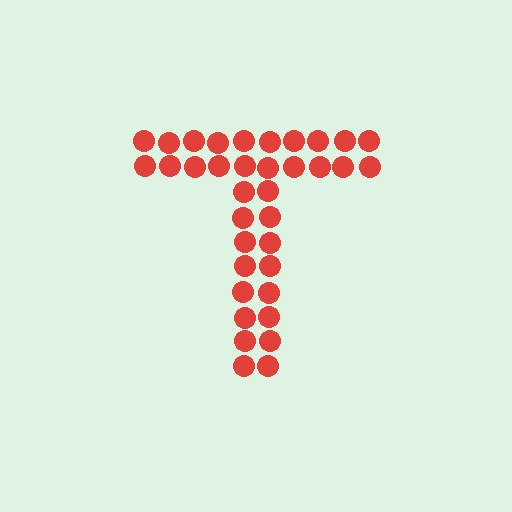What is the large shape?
The large shape is the letter T.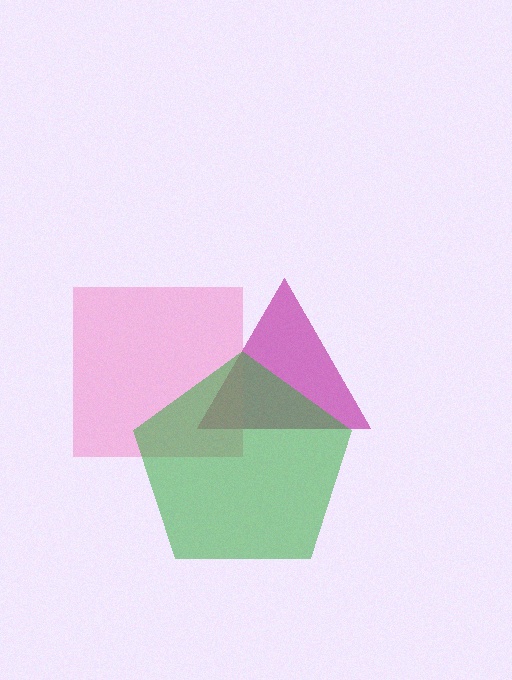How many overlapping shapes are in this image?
There are 3 overlapping shapes in the image.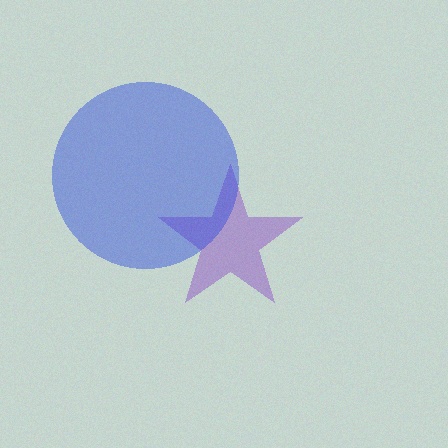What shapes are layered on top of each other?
The layered shapes are: a purple star, a blue circle.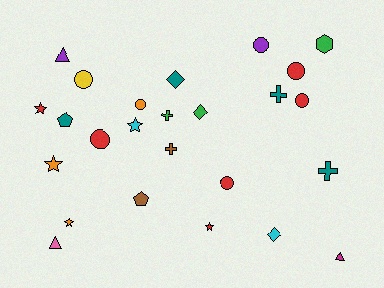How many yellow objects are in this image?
There is 1 yellow object.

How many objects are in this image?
There are 25 objects.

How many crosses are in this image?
There are 4 crosses.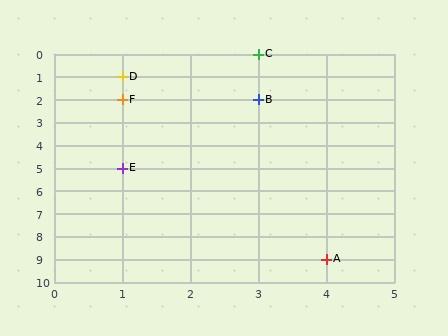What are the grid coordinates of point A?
Point A is at grid coordinates (4, 9).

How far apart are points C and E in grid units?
Points C and E are 2 columns and 5 rows apart (about 5.4 grid units diagonally).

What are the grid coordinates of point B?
Point B is at grid coordinates (3, 2).